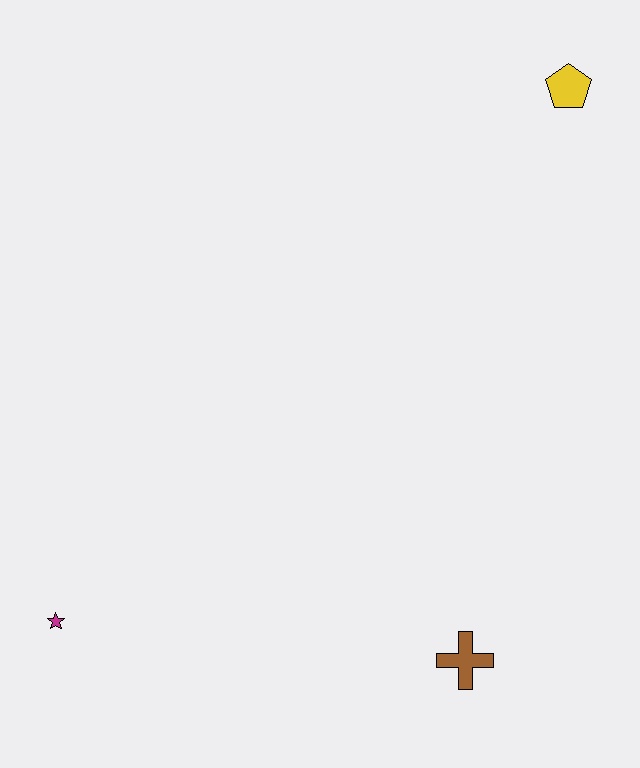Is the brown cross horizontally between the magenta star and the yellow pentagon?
Yes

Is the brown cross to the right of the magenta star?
Yes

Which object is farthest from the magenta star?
The yellow pentagon is farthest from the magenta star.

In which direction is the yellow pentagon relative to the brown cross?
The yellow pentagon is above the brown cross.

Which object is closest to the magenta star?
The brown cross is closest to the magenta star.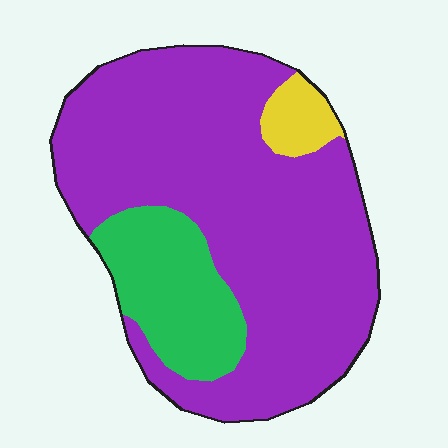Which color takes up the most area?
Purple, at roughly 75%.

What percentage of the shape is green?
Green takes up about one fifth (1/5) of the shape.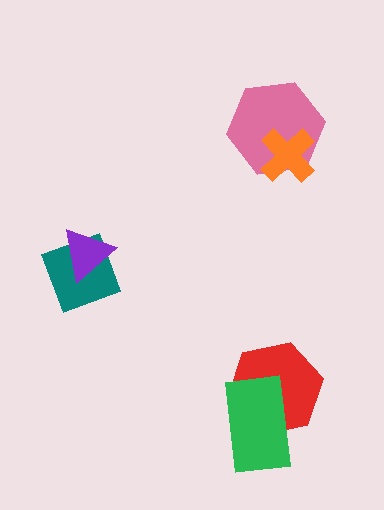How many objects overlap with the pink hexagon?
1 object overlaps with the pink hexagon.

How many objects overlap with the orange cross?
1 object overlaps with the orange cross.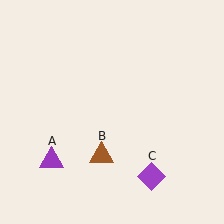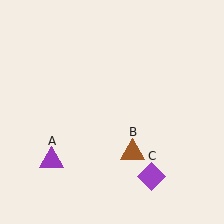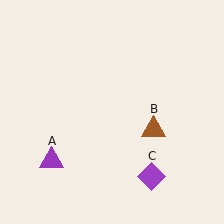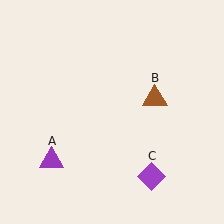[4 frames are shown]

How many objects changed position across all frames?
1 object changed position: brown triangle (object B).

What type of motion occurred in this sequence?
The brown triangle (object B) rotated counterclockwise around the center of the scene.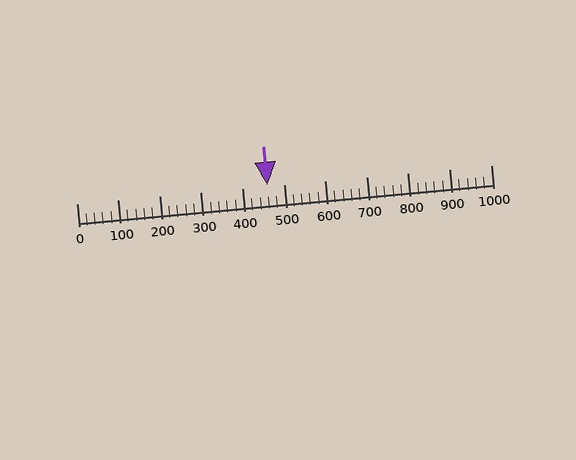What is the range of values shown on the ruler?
The ruler shows values from 0 to 1000.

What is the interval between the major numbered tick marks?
The major tick marks are spaced 100 units apart.